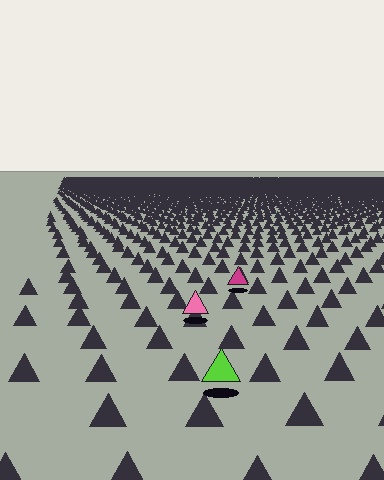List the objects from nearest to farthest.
From nearest to farthest: the lime triangle, the pink triangle, the magenta triangle.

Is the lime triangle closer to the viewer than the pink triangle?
Yes. The lime triangle is closer — you can tell from the texture gradient: the ground texture is coarser near it.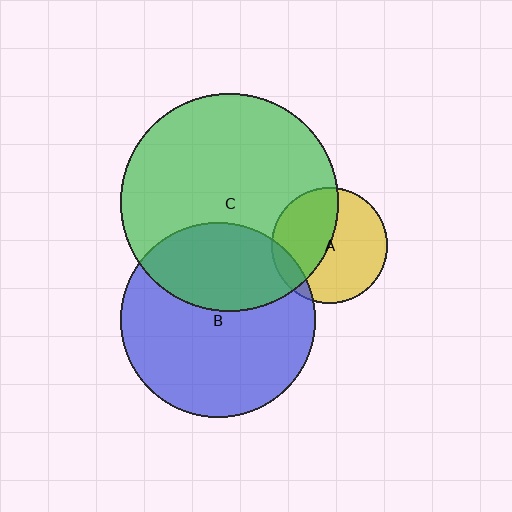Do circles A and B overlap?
Yes.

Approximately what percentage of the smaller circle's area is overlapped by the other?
Approximately 10%.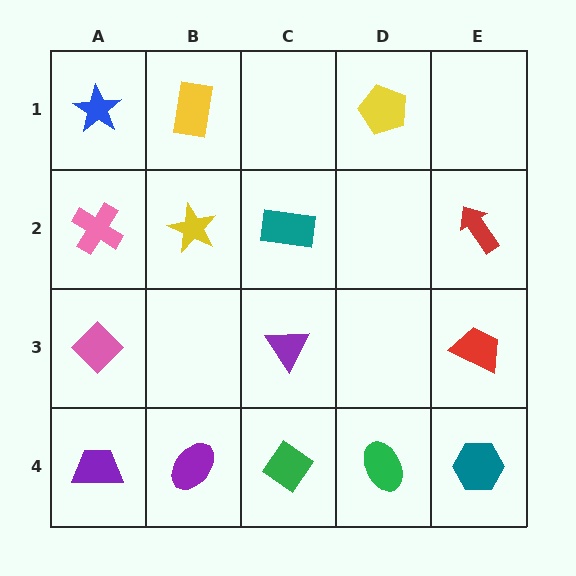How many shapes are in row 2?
4 shapes.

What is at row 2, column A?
A pink cross.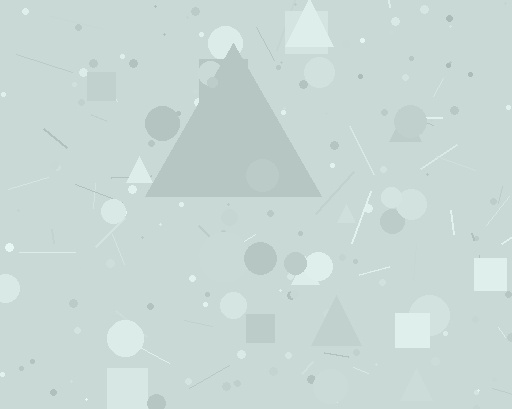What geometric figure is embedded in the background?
A triangle is embedded in the background.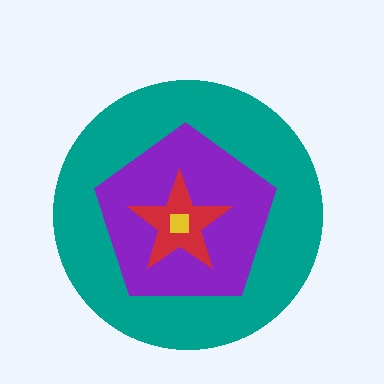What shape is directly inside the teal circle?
The purple pentagon.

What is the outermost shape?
The teal circle.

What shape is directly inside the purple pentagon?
The red star.